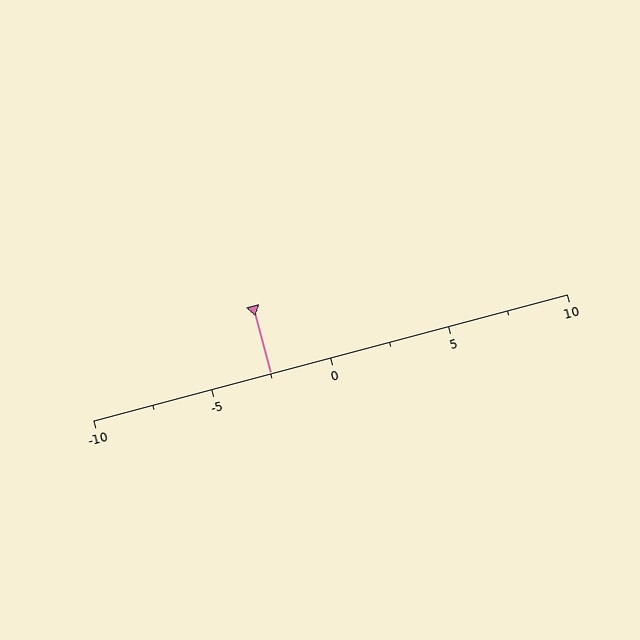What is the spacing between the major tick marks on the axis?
The major ticks are spaced 5 apart.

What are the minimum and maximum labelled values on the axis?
The axis runs from -10 to 10.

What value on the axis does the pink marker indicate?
The marker indicates approximately -2.5.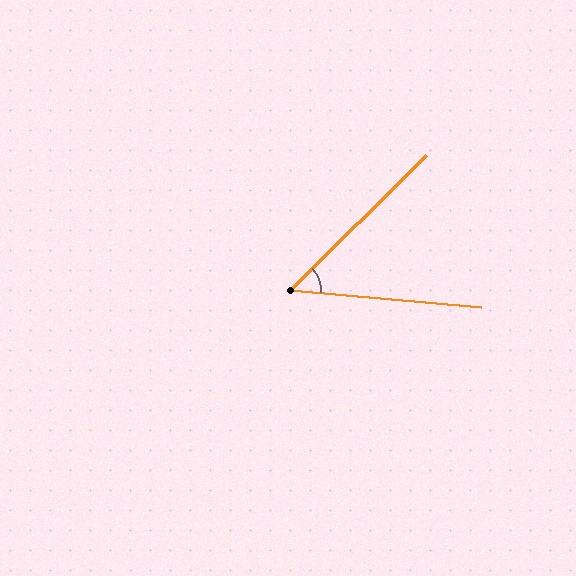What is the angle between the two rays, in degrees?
Approximately 50 degrees.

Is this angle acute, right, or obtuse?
It is acute.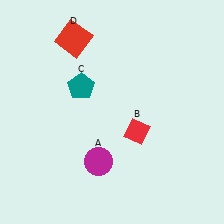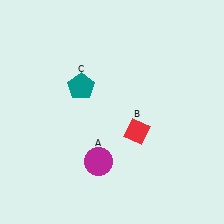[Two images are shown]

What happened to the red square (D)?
The red square (D) was removed in Image 2. It was in the top-left area of Image 1.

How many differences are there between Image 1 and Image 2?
There is 1 difference between the two images.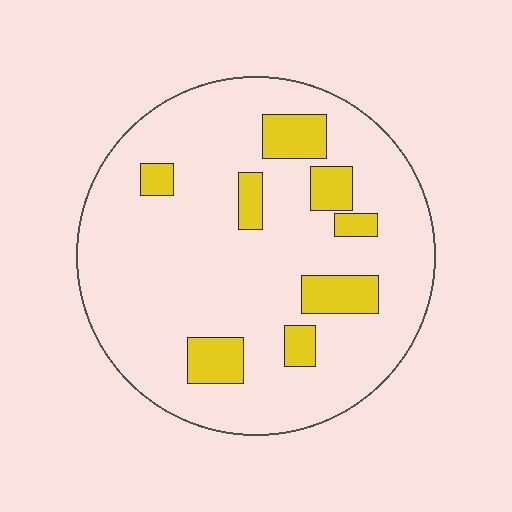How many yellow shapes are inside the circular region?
8.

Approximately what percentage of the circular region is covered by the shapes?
Approximately 15%.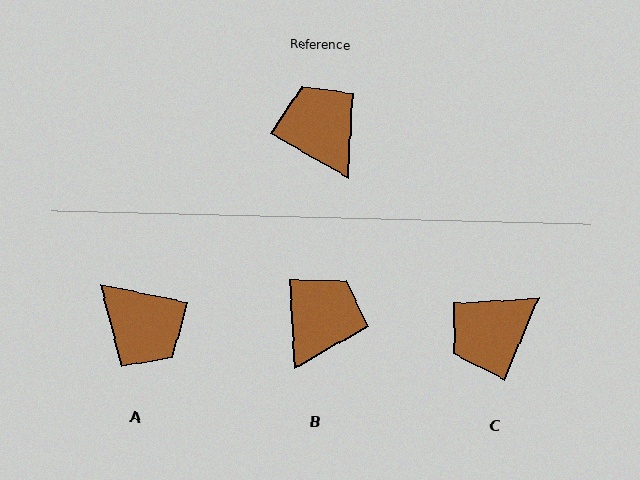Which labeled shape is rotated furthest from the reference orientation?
A, about 162 degrees away.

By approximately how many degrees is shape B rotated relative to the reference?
Approximately 57 degrees clockwise.